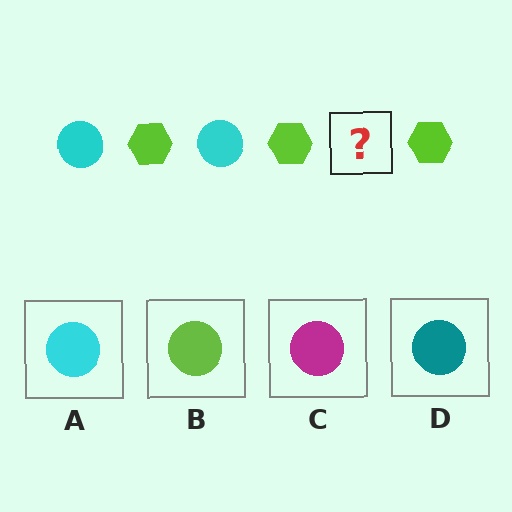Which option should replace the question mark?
Option A.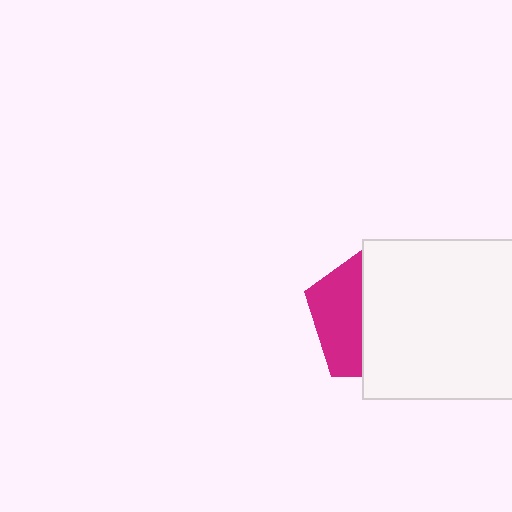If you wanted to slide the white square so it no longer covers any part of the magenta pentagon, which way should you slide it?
Slide it right — that is the most direct way to separate the two shapes.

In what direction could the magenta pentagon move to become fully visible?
The magenta pentagon could move left. That would shift it out from behind the white square entirely.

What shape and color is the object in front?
The object in front is a white square.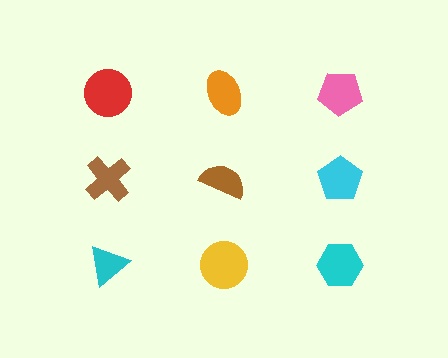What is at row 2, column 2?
A brown semicircle.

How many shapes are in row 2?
3 shapes.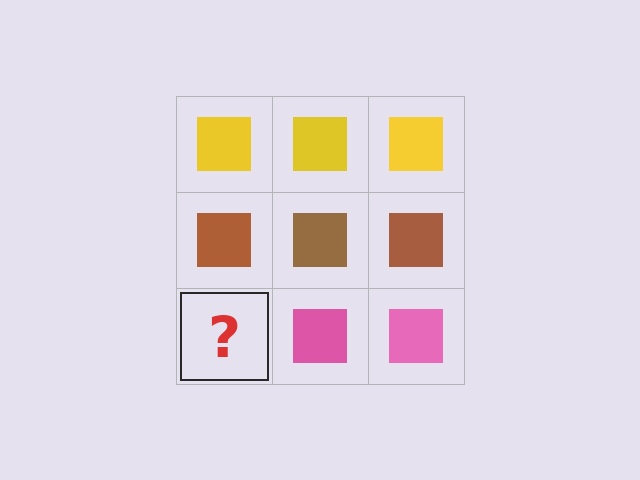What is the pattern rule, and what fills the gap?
The rule is that each row has a consistent color. The gap should be filled with a pink square.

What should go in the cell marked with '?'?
The missing cell should contain a pink square.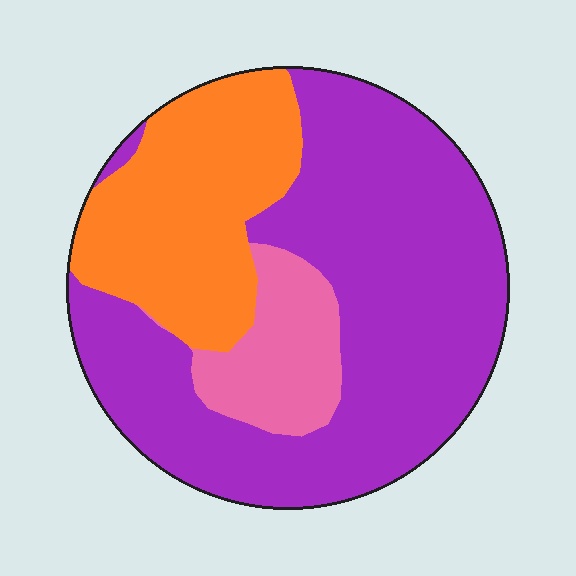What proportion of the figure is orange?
Orange covers around 25% of the figure.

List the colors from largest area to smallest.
From largest to smallest: purple, orange, pink.